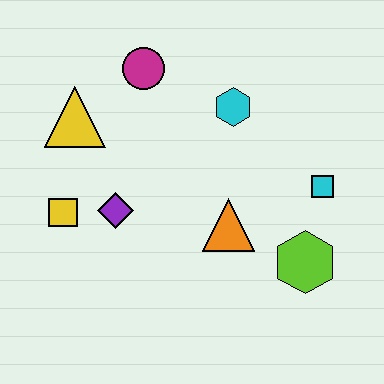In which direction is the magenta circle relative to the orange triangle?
The magenta circle is above the orange triangle.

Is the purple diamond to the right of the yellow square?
Yes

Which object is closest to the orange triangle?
The lime hexagon is closest to the orange triangle.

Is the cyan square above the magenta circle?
No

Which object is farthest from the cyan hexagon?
The yellow square is farthest from the cyan hexagon.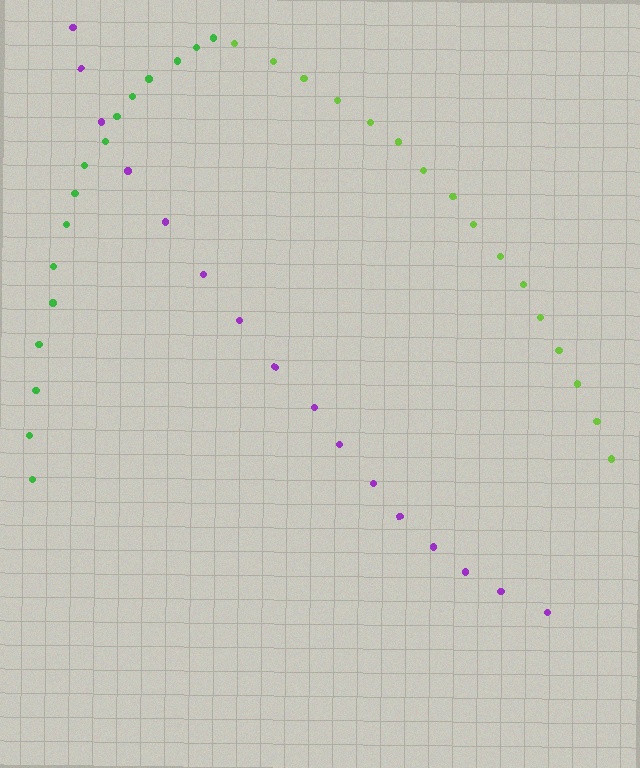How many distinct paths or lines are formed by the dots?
There are 3 distinct paths.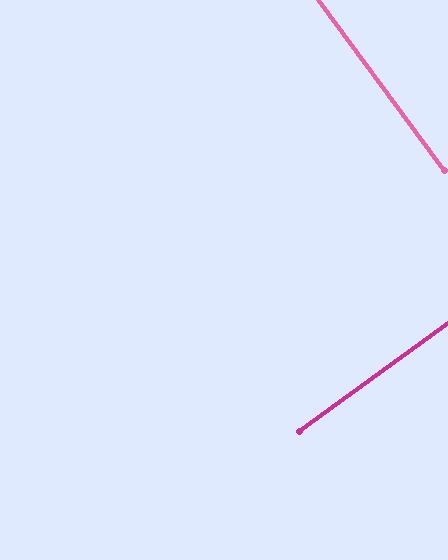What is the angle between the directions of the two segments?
Approximately 90 degrees.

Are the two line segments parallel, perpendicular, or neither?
Perpendicular — they meet at approximately 90°.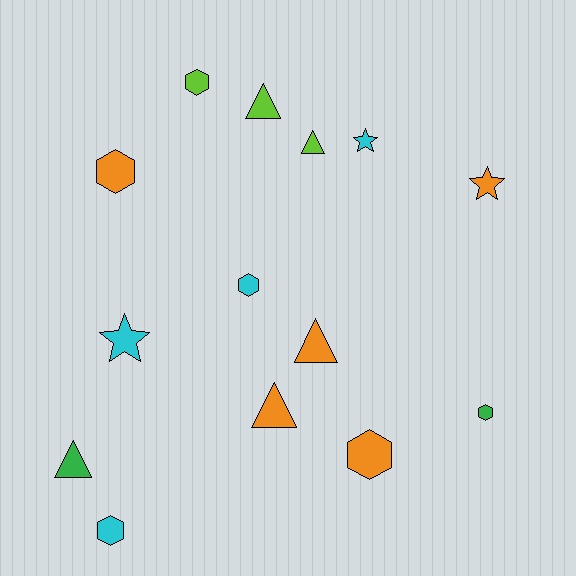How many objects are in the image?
There are 14 objects.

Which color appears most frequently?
Orange, with 5 objects.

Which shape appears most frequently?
Hexagon, with 6 objects.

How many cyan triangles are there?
There are no cyan triangles.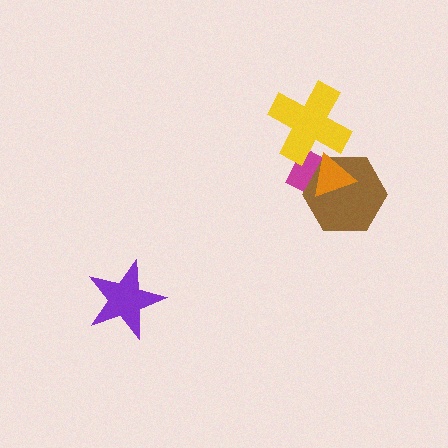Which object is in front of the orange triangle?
The yellow cross is in front of the orange triangle.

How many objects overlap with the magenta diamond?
3 objects overlap with the magenta diamond.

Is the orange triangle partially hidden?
Yes, it is partially covered by another shape.